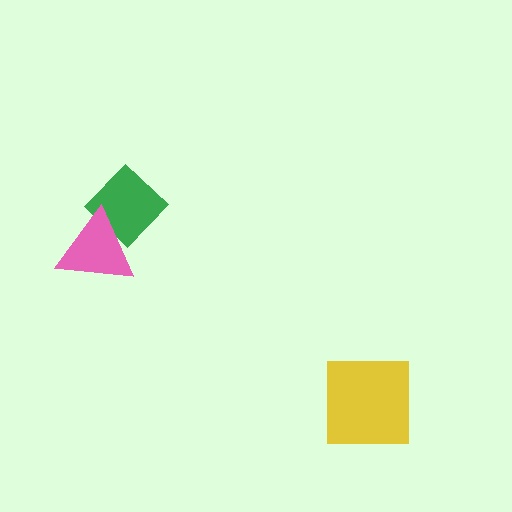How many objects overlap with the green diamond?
1 object overlaps with the green diamond.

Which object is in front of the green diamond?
The pink triangle is in front of the green diamond.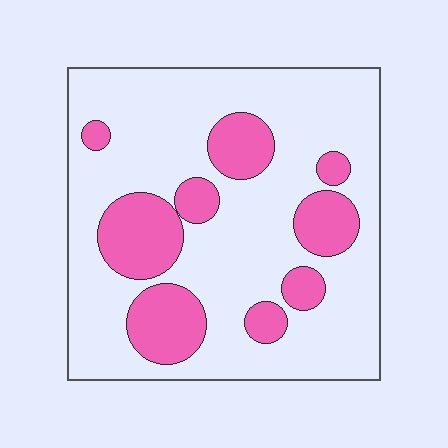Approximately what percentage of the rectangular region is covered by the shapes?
Approximately 25%.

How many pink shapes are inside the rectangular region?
9.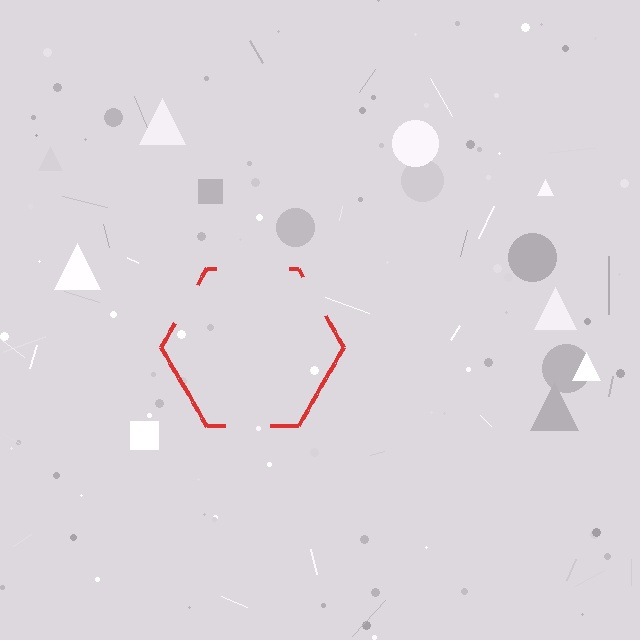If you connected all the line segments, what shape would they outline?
They would outline a hexagon.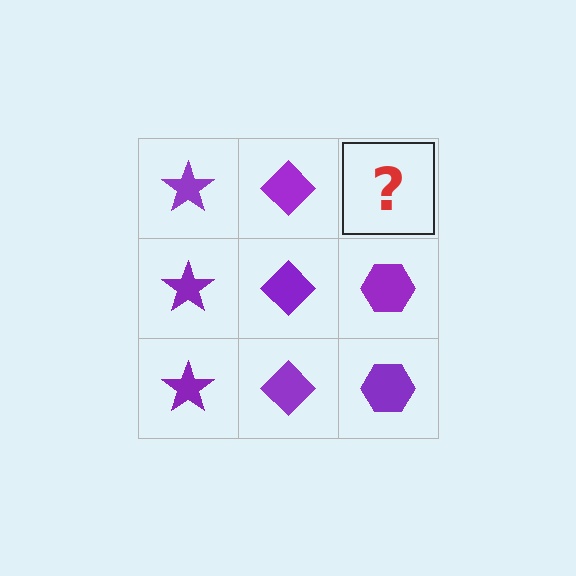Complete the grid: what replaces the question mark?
The question mark should be replaced with a purple hexagon.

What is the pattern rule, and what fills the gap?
The rule is that each column has a consistent shape. The gap should be filled with a purple hexagon.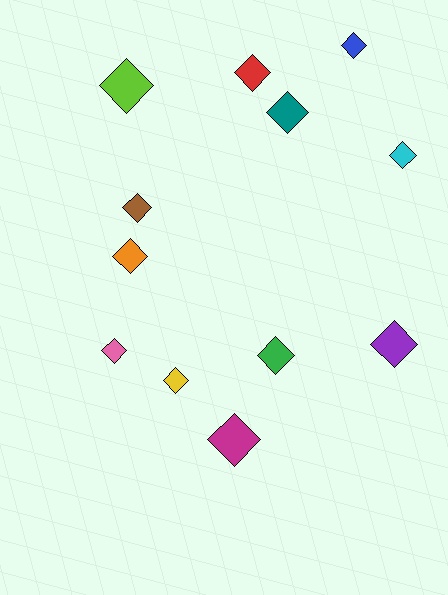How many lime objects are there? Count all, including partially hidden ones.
There is 1 lime object.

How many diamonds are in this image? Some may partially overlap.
There are 12 diamonds.